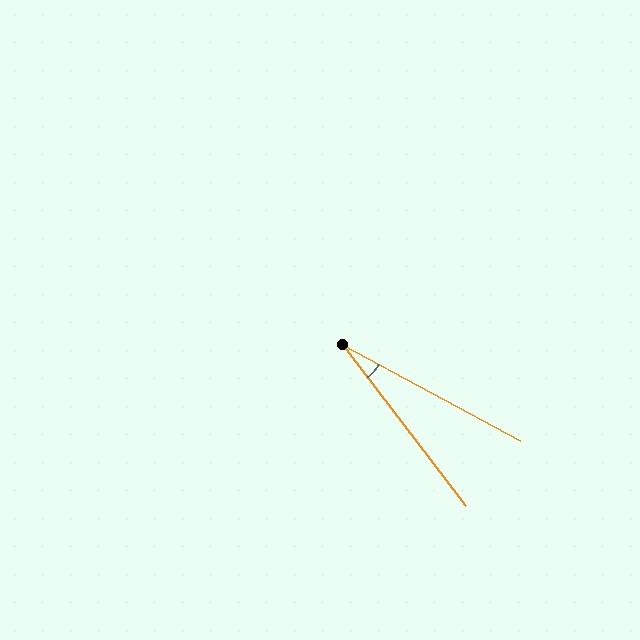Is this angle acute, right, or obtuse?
It is acute.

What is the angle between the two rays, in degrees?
Approximately 24 degrees.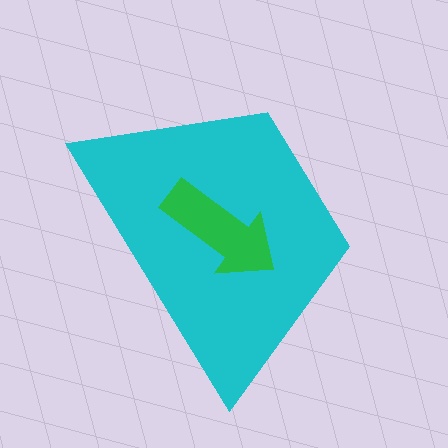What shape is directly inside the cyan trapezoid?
The green arrow.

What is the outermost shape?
The cyan trapezoid.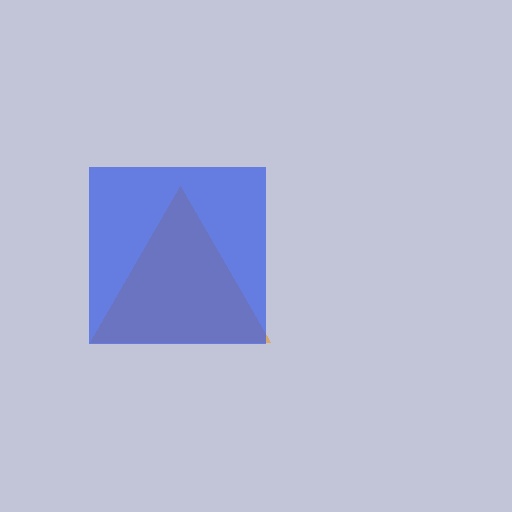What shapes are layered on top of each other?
The layered shapes are: an orange triangle, a blue square.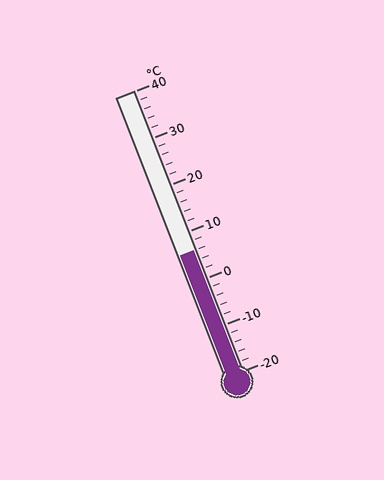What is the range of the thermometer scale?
The thermometer scale ranges from -20°C to 40°C.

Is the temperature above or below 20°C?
The temperature is below 20°C.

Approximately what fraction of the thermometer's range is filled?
The thermometer is filled to approximately 45% of its range.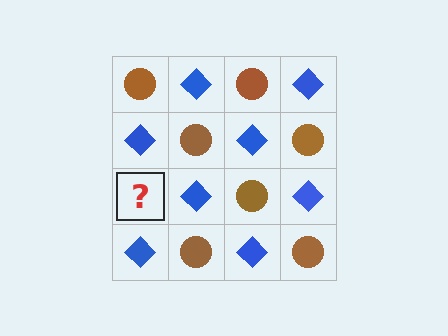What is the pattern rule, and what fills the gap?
The rule is that it alternates brown circle and blue diamond in a checkerboard pattern. The gap should be filled with a brown circle.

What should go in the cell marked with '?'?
The missing cell should contain a brown circle.